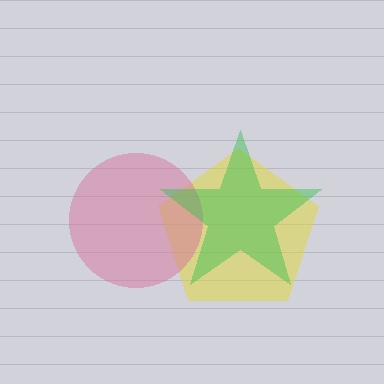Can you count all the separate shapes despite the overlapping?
Yes, there are 3 separate shapes.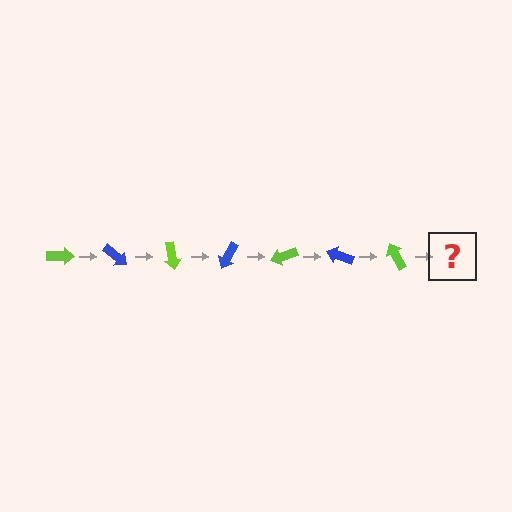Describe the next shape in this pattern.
It should be a blue arrow, rotated 280 degrees from the start.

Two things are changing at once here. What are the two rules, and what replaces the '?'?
The two rules are that it rotates 40 degrees each step and the color cycles through lime and blue. The '?' should be a blue arrow, rotated 280 degrees from the start.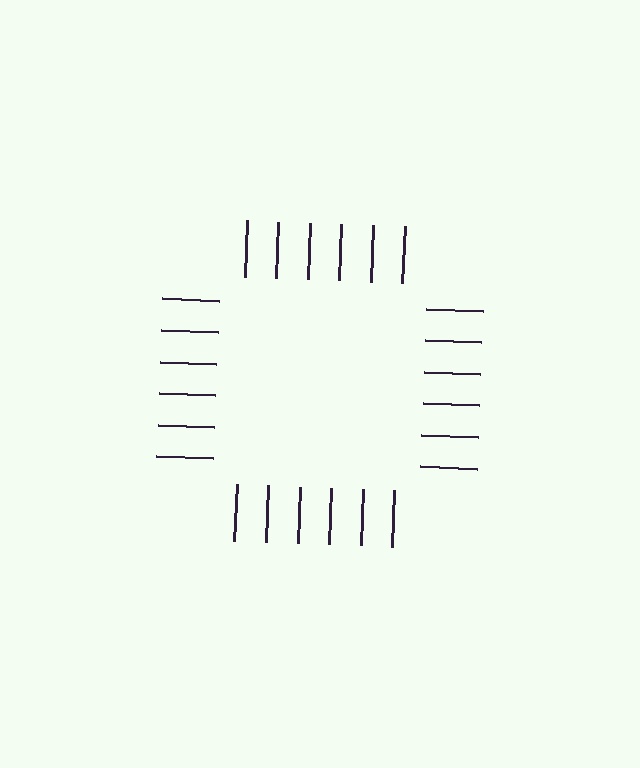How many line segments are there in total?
24 — 6 along each of the 4 edges.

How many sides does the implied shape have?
4 sides — the line-ends trace a square.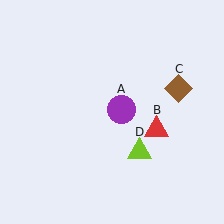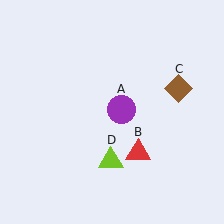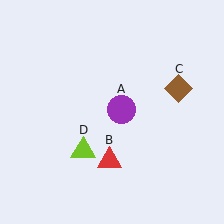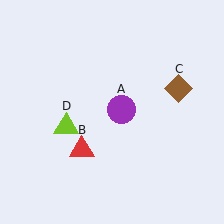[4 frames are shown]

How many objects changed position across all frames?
2 objects changed position: red triangle (object B), lime triangle (object D).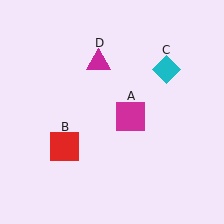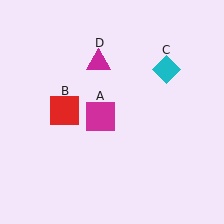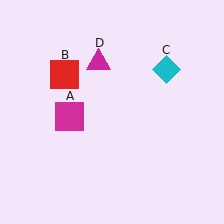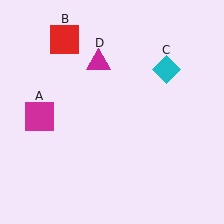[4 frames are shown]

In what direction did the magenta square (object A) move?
The magenta square (object A) moved left.